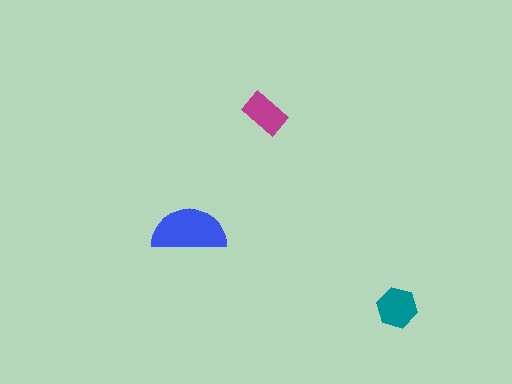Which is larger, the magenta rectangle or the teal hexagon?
The teal hexagon.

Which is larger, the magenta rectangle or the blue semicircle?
The blue semicircle.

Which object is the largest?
The blue semicircle.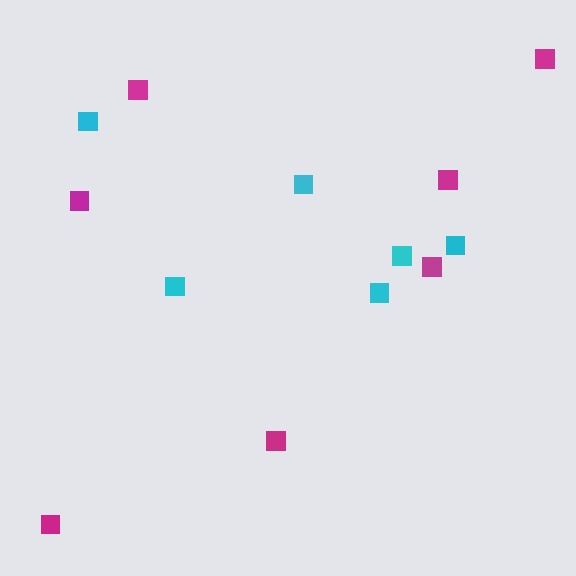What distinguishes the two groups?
There are 2 groups: one group of magenta squares (7) and one group of cyan squares (6).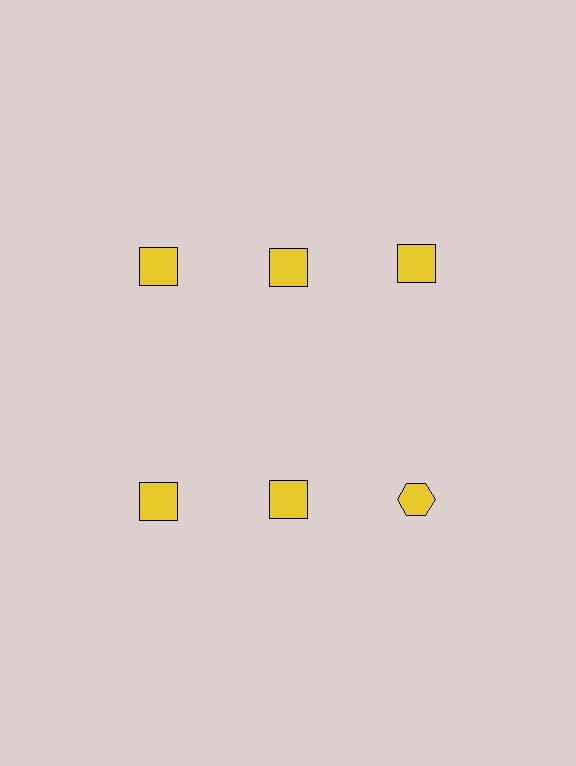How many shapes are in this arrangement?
There are 6 shapes arranged in a grid pattern.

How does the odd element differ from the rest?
It has a different shape: hexagon instead of square.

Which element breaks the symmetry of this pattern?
The yellow hexagon in the second row, center column breaks the symmetry. All other shapes are yellow squares.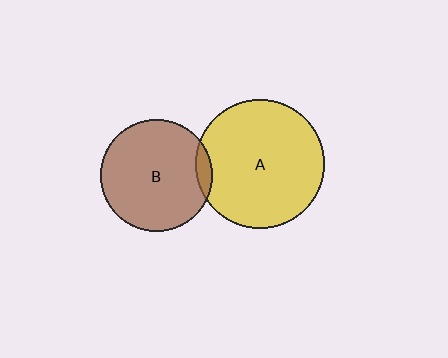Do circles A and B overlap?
Yes.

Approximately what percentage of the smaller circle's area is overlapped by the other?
Approximately 5%.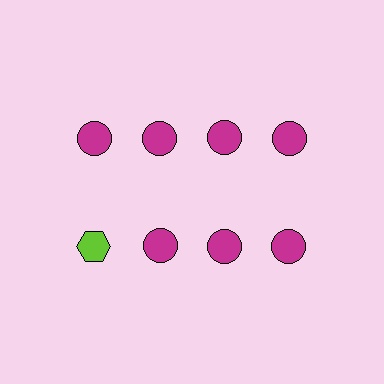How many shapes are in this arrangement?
There are 8 shapes arranged in a grid pattern.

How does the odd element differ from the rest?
It differs in both color (lime instead of magenta) and shape (hexagon instead of circle).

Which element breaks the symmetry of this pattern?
The lime hexagon in the second row, leftmost column breaks the symmetry. All other shapes are magenta circles.